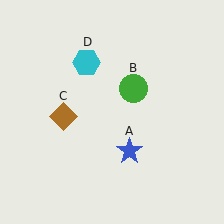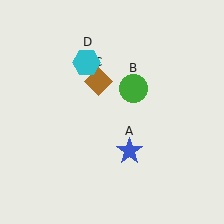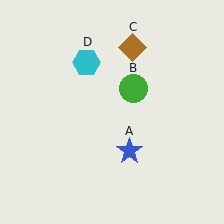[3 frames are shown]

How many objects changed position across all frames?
1 object changed position: brown diamond (object C).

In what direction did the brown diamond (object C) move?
The brown diamond (object C) moved up and to the right.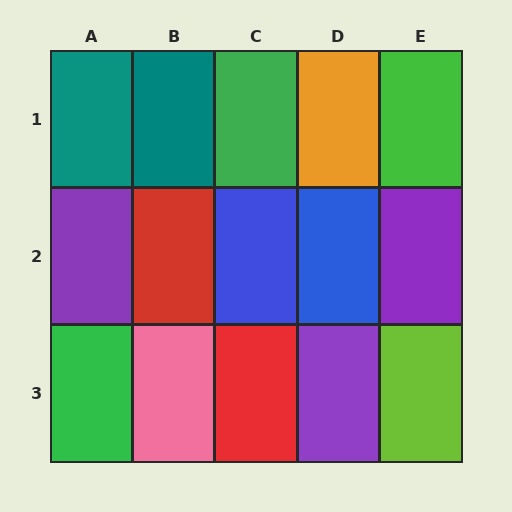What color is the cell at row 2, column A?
Purple.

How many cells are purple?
3 cells are purple.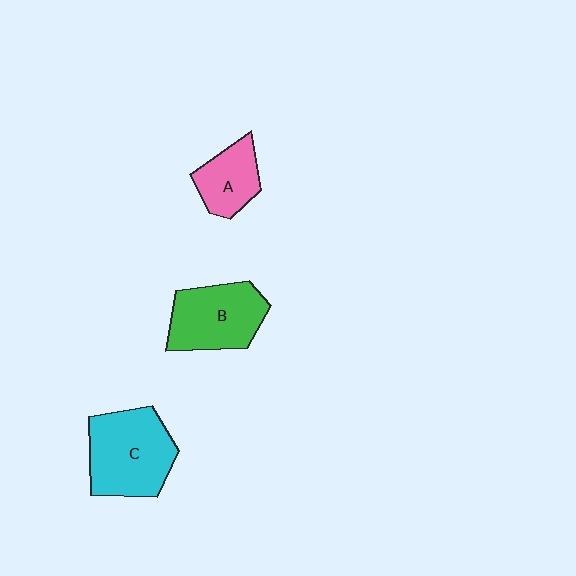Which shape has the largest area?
Shape C (cyan).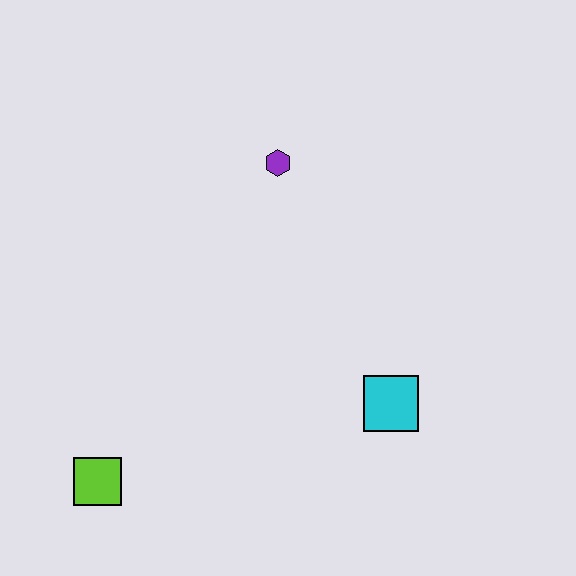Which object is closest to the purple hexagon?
The cyan square is closest to the purple hexagon.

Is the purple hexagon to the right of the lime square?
Yes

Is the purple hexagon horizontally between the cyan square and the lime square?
Yes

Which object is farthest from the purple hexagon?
The lime square is farthest from the purple hexagon.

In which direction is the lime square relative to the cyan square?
The lime square is to the left of the cyan square.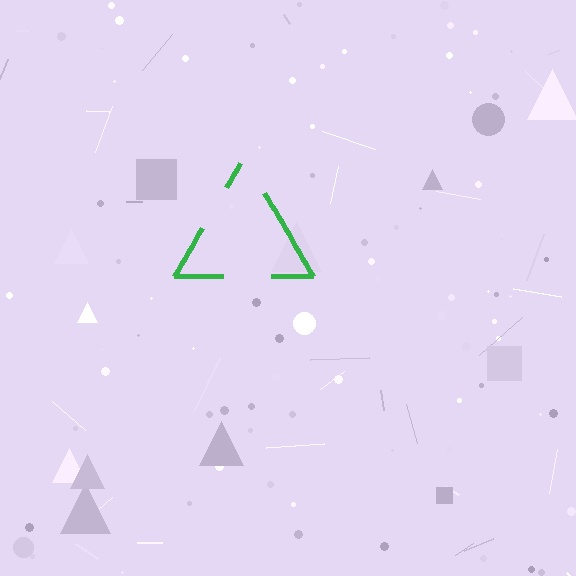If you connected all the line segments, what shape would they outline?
They would outline a triangle.